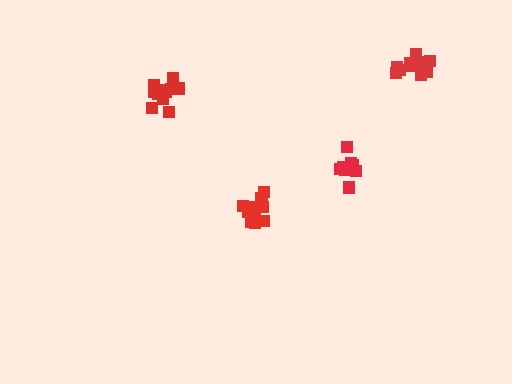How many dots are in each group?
Group 1: 11 dots, Group 2: 9 dots, Group 3: 11 dots, Group 4: 11 dots (42 total).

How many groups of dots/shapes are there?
There are 4 groups.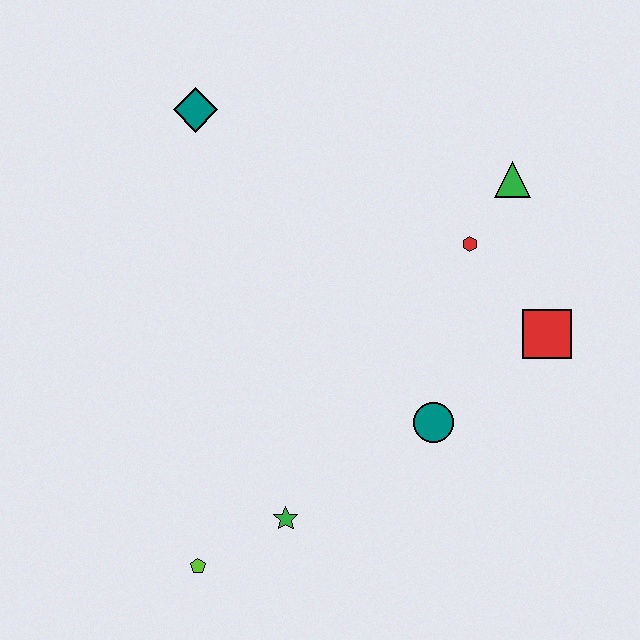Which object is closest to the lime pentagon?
The green star is closest to the lime pentagon.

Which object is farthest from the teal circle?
The teal diamond is farthest from the teal circle.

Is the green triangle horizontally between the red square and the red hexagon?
Yes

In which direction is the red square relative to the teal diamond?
The red square is to the right of the teal diamond.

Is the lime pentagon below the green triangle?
Yes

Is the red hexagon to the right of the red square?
No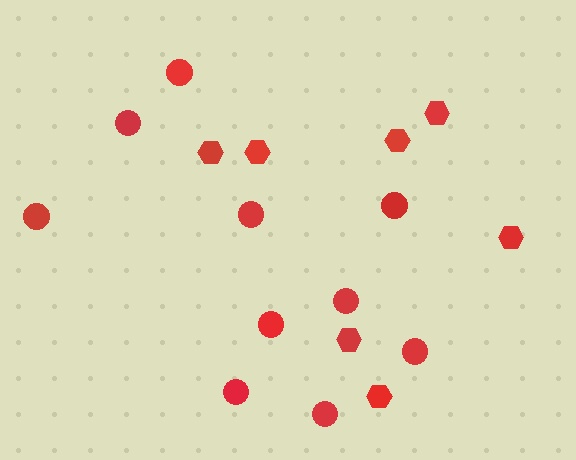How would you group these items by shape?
There are 2 groups: one group of hexagons (7) and one group of circles (10).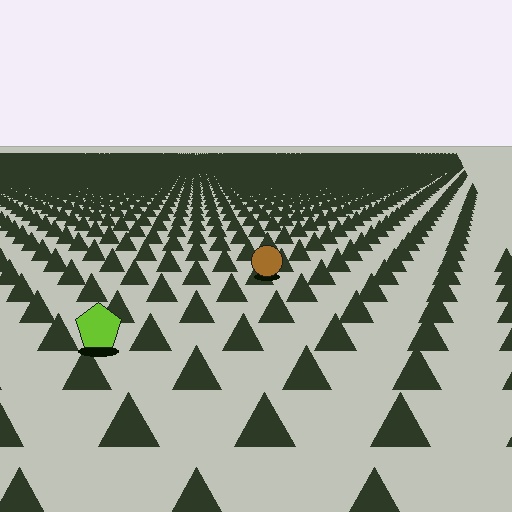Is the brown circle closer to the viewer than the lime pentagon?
No. The lime pentagon is closer — you can tell from the texture gradient: the ground texture is coarser near it.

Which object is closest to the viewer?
The lime pentagon is closest. The texture marks near it are larger and more spread out.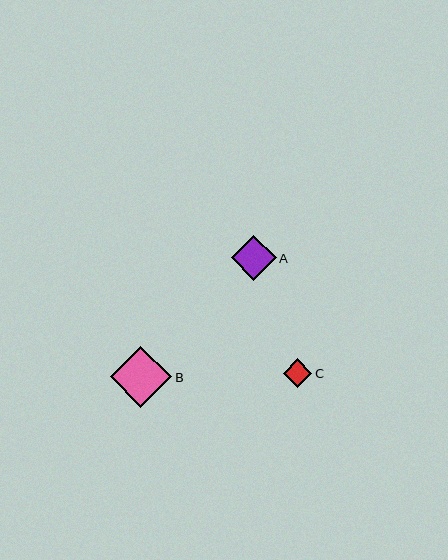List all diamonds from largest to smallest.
From largest to smallest: B, A, C.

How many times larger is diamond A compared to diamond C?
Diamond A is approximately 1.6 times the size of diamond C.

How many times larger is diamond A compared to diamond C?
Diamond A is approximately 1.6 times the size of diamond C.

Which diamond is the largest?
Diamond B is the largest with a size of approximately 61 pixels.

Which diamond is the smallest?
Diamond C is the smallest with a size of approximately 29 pixels.